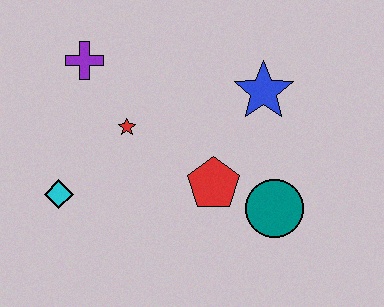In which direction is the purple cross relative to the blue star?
The purple cross is to the left of the blue star.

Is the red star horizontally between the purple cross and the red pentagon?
Yes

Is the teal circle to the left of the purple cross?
No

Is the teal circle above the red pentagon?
No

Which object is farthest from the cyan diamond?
The blue star is farthest from the cyan diamond.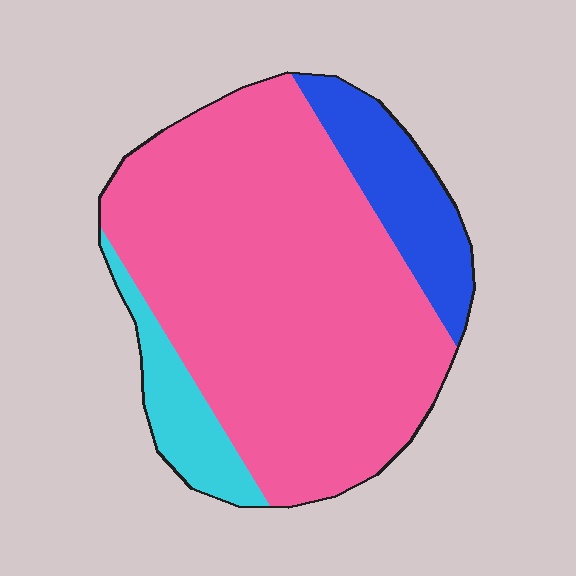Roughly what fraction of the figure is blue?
Blue covers about 15% of the figure.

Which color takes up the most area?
Pink, at roughly 75%.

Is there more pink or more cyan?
Pink.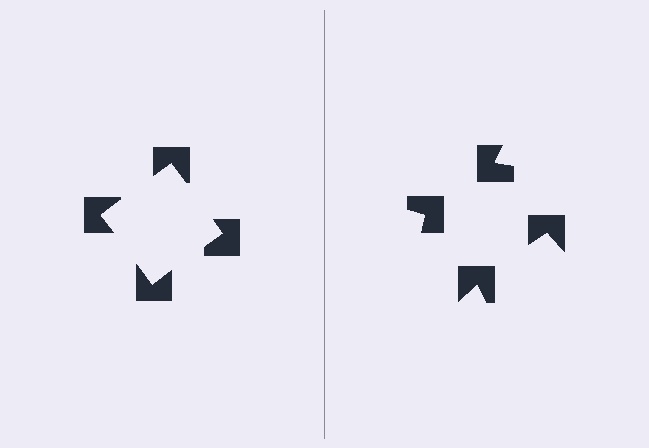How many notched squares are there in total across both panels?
8 — 4 on each side.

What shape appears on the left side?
An illusory square.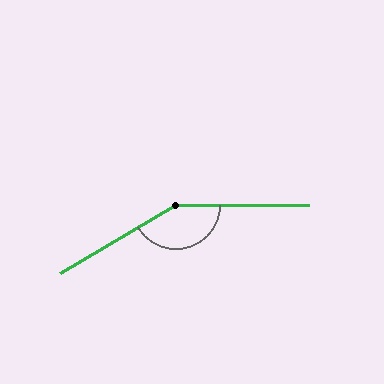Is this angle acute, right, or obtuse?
It is obtuse.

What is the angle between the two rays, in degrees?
Approximately 149 degrees.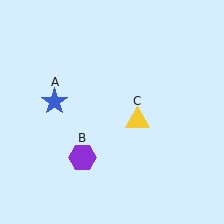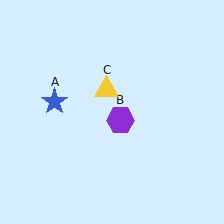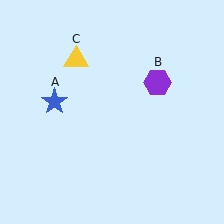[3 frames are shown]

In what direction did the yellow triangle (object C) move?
The yellow triangle (object C) moved up and to the left.